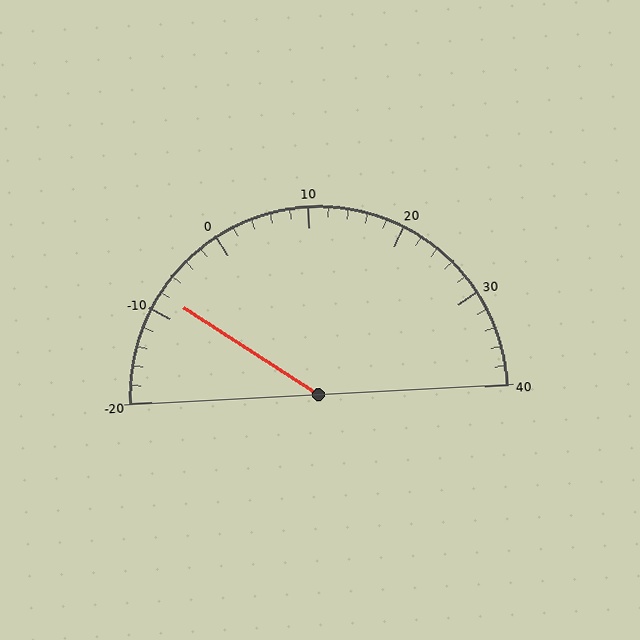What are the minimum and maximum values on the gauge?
The gauge ranges from -20 to 40.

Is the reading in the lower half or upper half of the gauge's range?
The reading is in the lower half of the range (-20 to 40).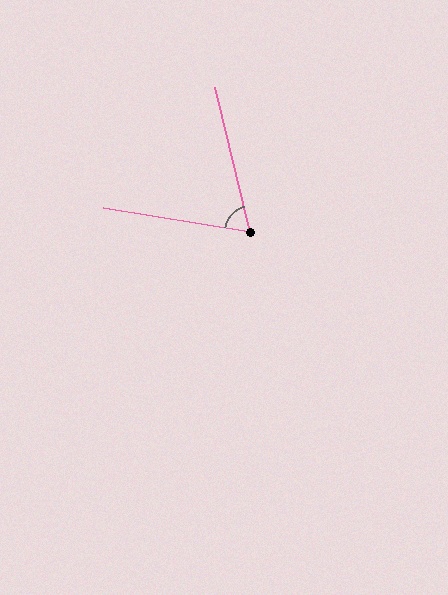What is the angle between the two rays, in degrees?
Approximately 67 degrees.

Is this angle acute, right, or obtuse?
It is acute.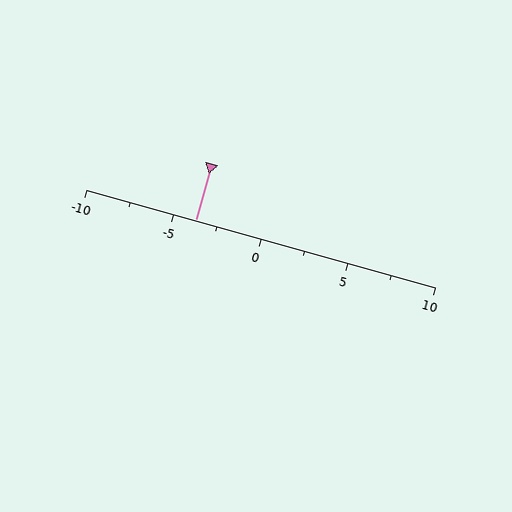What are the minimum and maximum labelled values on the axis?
The axis runs from -10 to 10.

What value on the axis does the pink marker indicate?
The marker indicates approximately -3.8.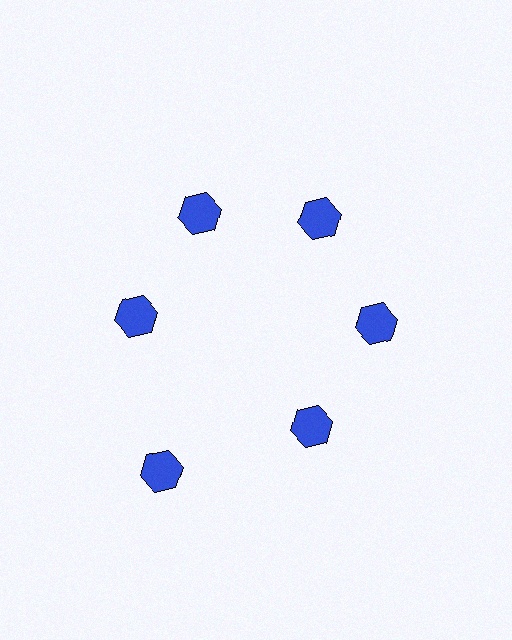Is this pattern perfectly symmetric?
No. The 6 blue hexagons are arranged in a ring, but one element near the 7 o'clock position is pushed outward from the center, breaking the 6-fold rotational symmetry.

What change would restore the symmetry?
The symmetry would be restored by moving it inward, back onto the ring so that all 6 hexagons sit at equal angles and equal distance from the center.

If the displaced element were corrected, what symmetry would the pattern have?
It would have 6-fold rotational symmetry — the pattern would map onto itself every 60 degrees.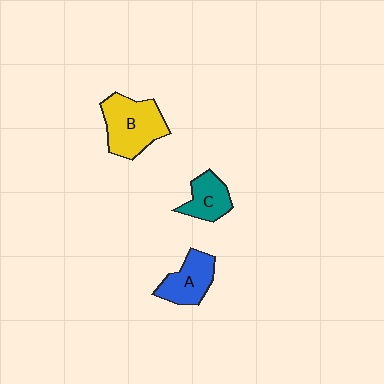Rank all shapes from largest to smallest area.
From largest to smallest: B (yellow), A (blue), C (teal).